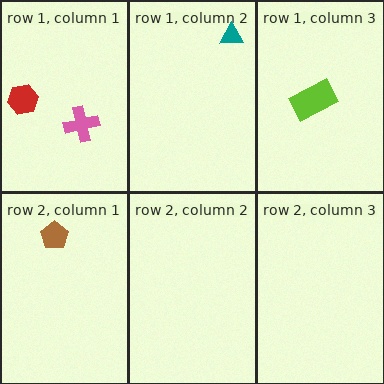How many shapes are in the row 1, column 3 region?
1.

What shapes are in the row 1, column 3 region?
The lime rectangle.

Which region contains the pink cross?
The row 1, column 1 region.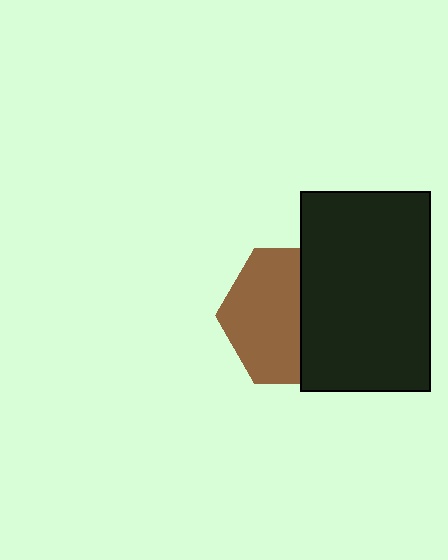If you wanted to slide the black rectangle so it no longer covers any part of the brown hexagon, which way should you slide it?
Slide it right — that is the most direct way to separate the two shapes.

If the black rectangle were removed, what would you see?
You would see the complete brown hexagon.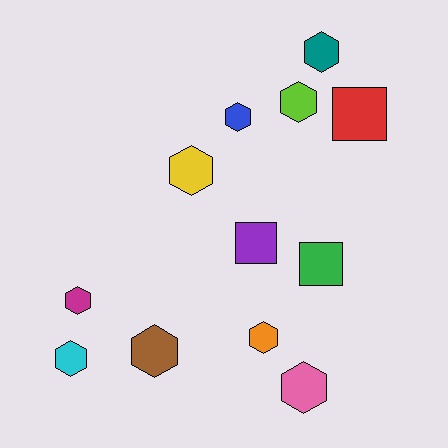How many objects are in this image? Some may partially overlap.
There are 12 objects.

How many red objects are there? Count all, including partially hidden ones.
There is 1 red object.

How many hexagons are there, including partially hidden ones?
There are 9 hexagons.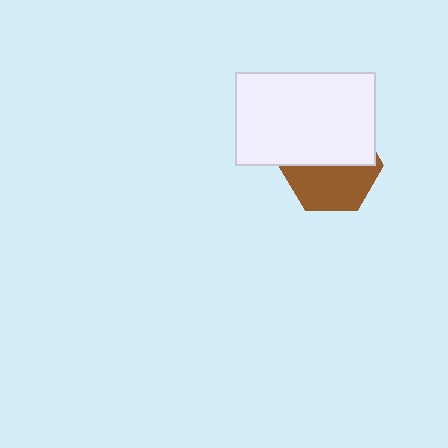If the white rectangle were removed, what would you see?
You would see the complete brown hexagon.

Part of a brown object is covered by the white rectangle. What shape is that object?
It is a hexagon.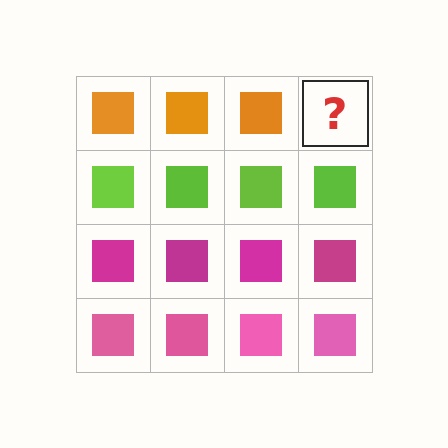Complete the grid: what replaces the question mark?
The question mark should be replaced with an orange square.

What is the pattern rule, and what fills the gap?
The rule is that each row has a consistent color. The gap should be filled with an orange square.